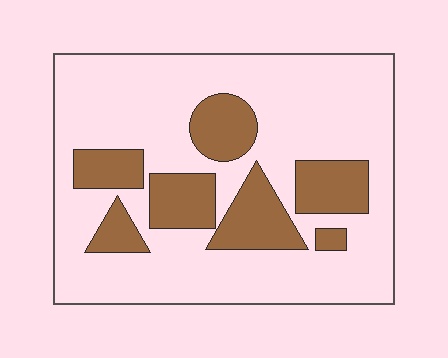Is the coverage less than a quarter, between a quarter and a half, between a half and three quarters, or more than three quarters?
Between a quarter and a half.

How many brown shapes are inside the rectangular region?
7.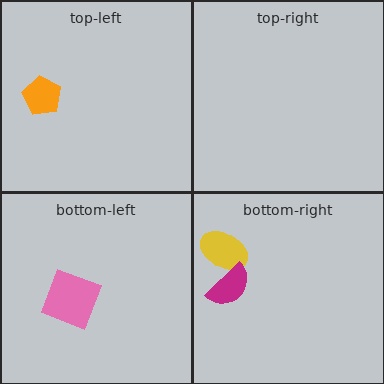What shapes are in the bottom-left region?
The pink diamond.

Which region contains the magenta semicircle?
The bottom-right region.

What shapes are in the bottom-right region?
The yellow ellipse, the magenta semicircle.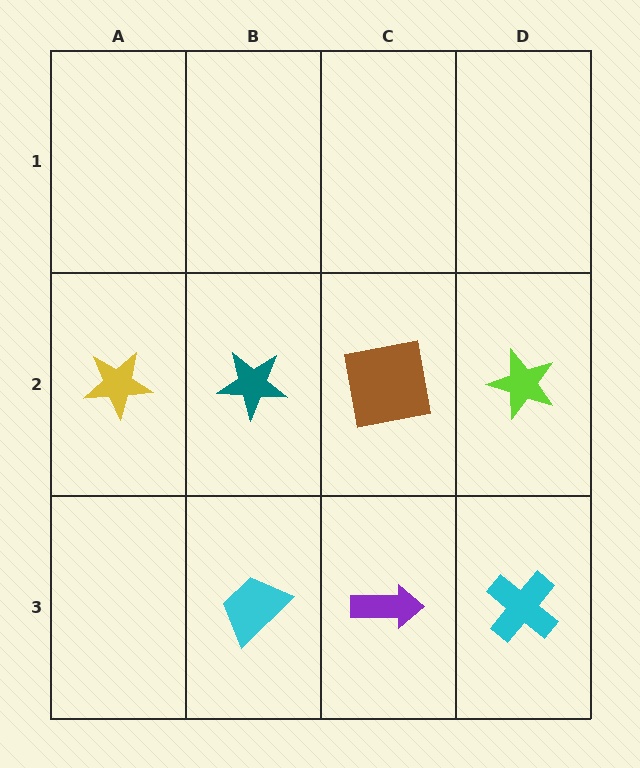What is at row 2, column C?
A brown square.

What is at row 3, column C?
A purple arrow.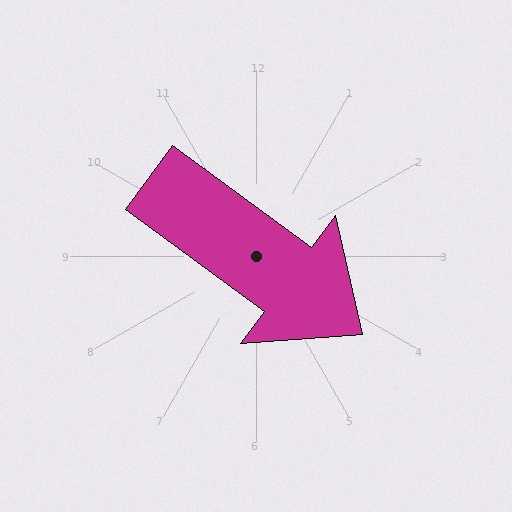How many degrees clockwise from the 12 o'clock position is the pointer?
Approximately 126 degrees.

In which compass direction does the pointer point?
Southeast.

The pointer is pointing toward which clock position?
Roughly 4 o'clock.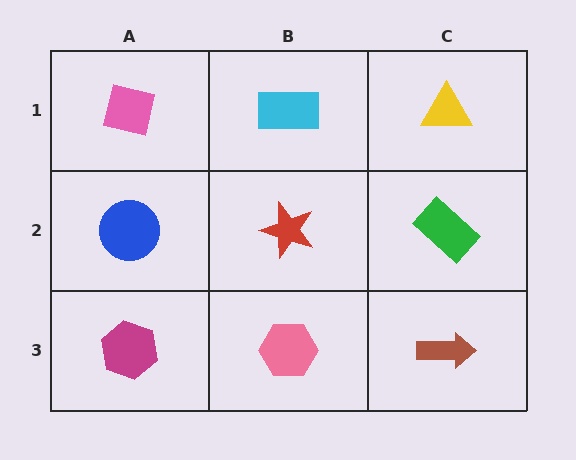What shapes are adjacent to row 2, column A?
A pink square (row 1, column A), a magenta hexagon (row 3, column A), a red star (row 2, column B).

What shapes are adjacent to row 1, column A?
A blue circle (row 2, column A), a cyan rectangle (row 1, column B).